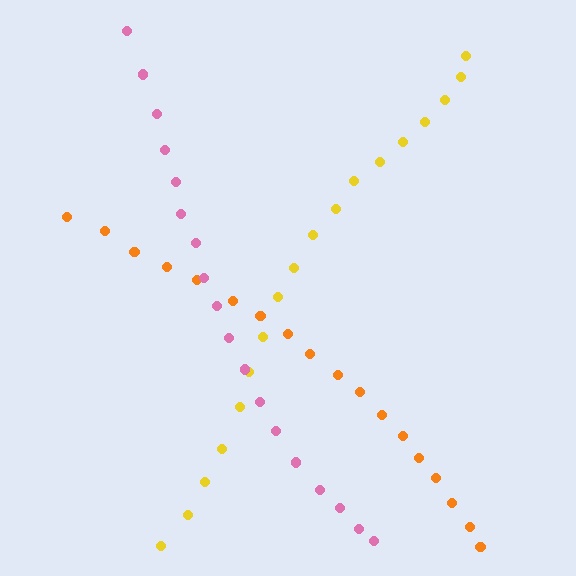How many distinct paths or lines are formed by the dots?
There are 3 distinct paths.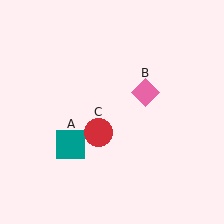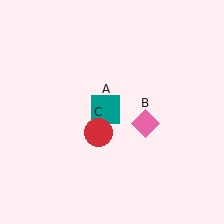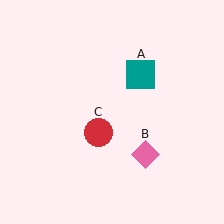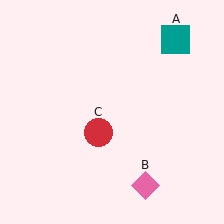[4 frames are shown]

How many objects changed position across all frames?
2 objects changed position: teal square (object A), pink diamond (object B).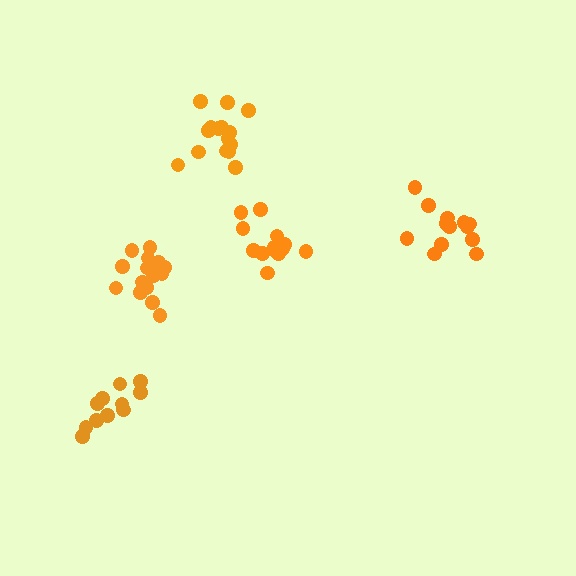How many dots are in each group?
Group 1: 15 dots, Group 2: 11 dots, Group 3: 15 dots, Group 4: 13 dots, Group 5: 13 dots (67 total).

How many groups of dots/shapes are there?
There are 5 groups.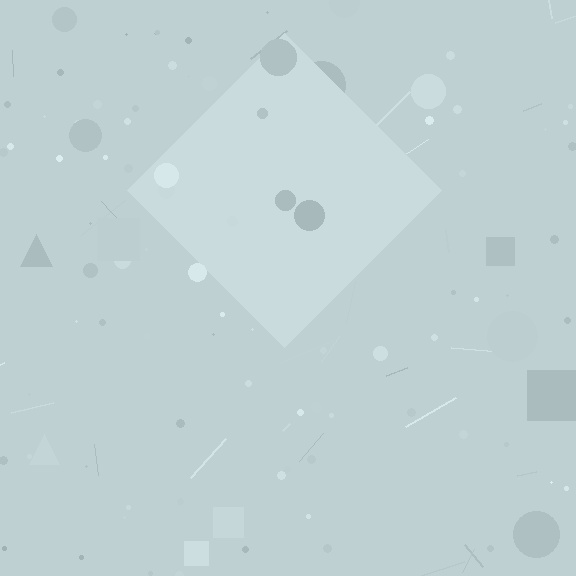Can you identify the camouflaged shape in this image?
The camouflaged shape is a diamond.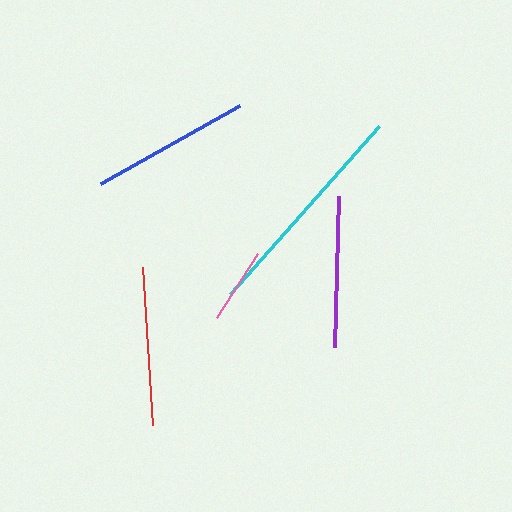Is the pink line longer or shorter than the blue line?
The blue line is longer than the pink line.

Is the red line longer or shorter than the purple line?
The red line is longer than the purple line.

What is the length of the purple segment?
The purple segment is approximately 151 pixels long.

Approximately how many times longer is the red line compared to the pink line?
The red line is approximately 2.1 times the length of the pink line.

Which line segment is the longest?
The cyan line is the longest at approximately 224 pixels.